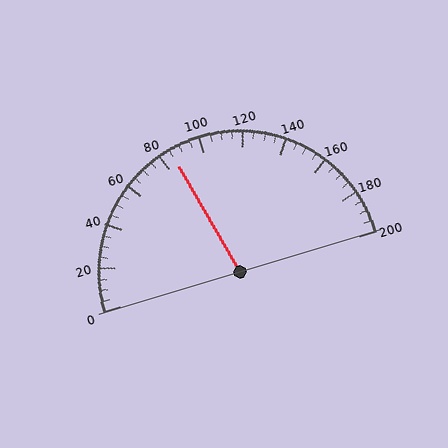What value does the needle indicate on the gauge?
The needle indicates approximately 85.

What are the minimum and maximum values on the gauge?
The gauge ranges from 0 to 200.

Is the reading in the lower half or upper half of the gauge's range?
The reading is in the lower half of the range (0 to 200).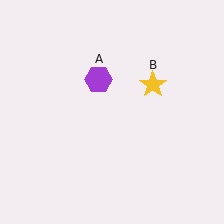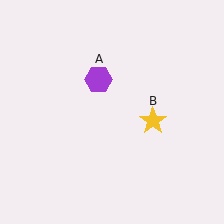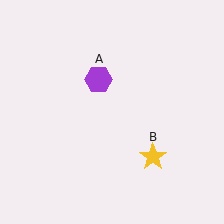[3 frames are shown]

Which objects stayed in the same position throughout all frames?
Purple hexagon (object A) remained stationary.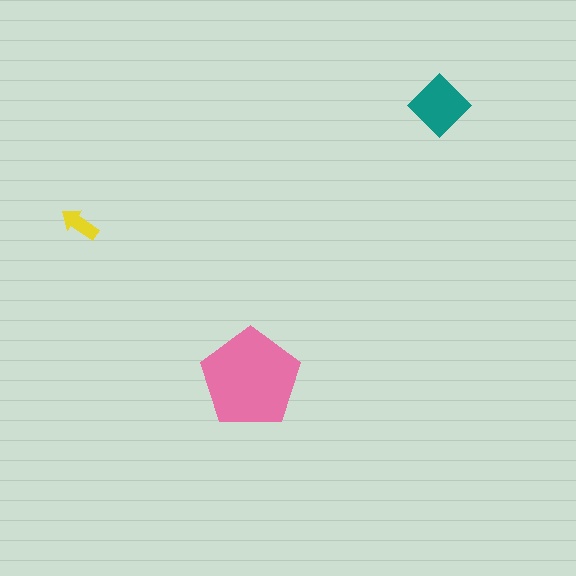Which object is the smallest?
The yellow arrow.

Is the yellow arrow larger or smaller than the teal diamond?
Smaller.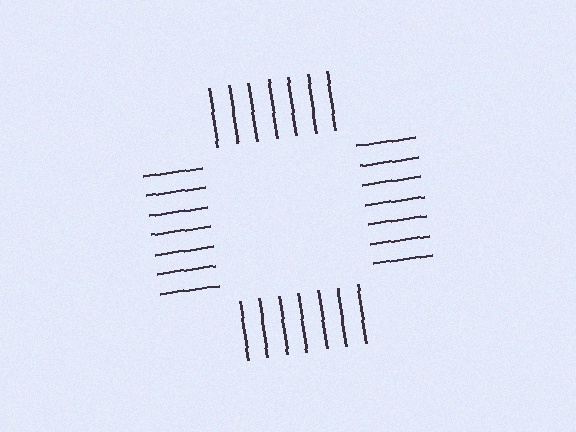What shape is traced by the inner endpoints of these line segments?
An illusory square — the line segments terminate on its edges but no continuous stroke is drawn.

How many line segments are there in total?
28 — 7 along each of the 4 edges.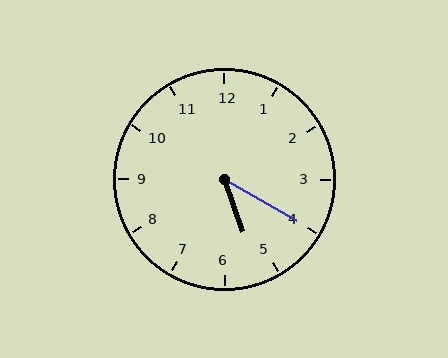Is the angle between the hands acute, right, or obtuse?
It is acute.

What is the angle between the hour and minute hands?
Approximately 40 degrees.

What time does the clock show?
5:20.